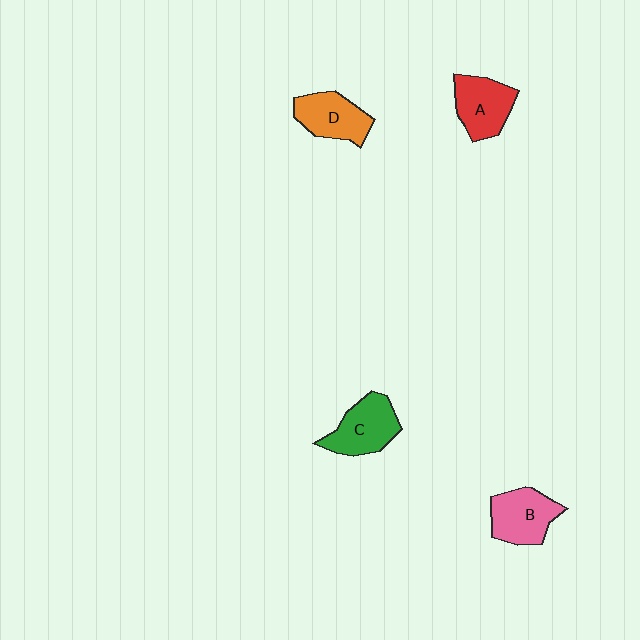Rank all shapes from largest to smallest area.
From largest to smallest: C (green), B (pink), A (red), D (orange).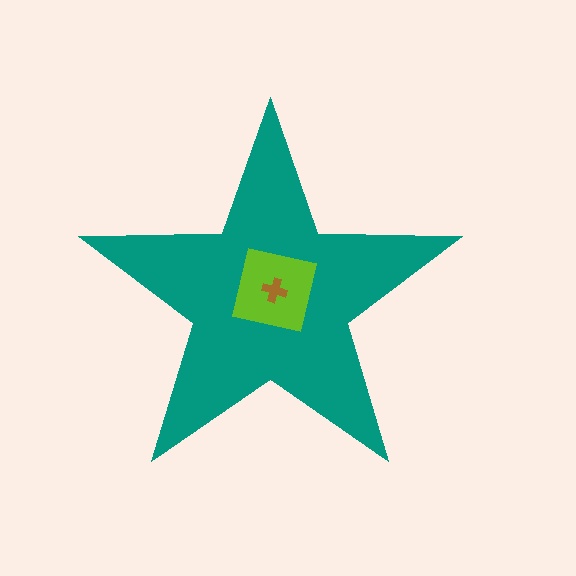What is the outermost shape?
The teal star.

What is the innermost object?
The brown cross.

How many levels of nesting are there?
3.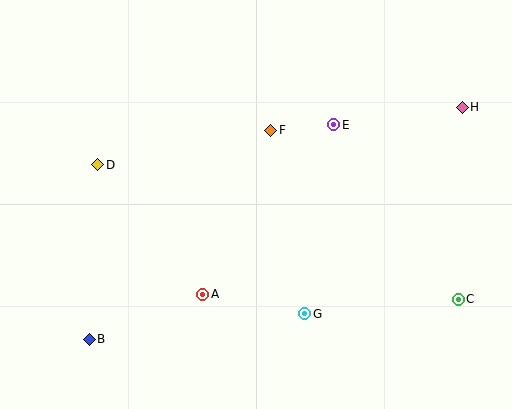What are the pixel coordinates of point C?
Point C is at (458, 299).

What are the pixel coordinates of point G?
Point G is at (305, 314).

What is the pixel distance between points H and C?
The distance between H and C is 192 pixels.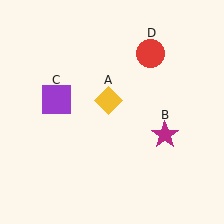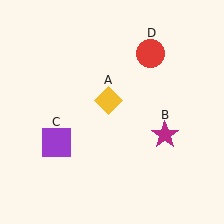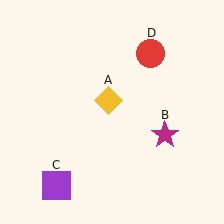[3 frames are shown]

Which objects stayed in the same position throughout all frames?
Yellow diamond (object A) and magenta star (object B) and red circle (object D) remained stationary.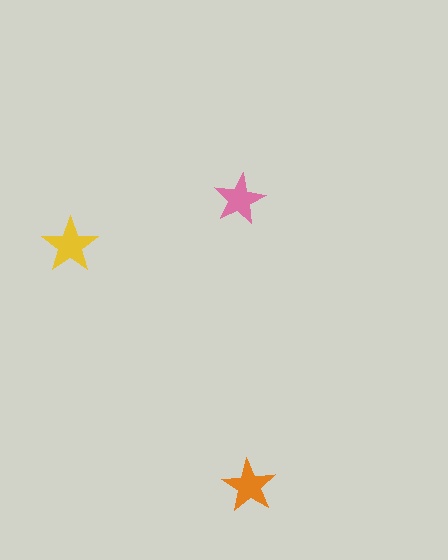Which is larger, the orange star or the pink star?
The orange one.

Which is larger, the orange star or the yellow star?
The yellow one.